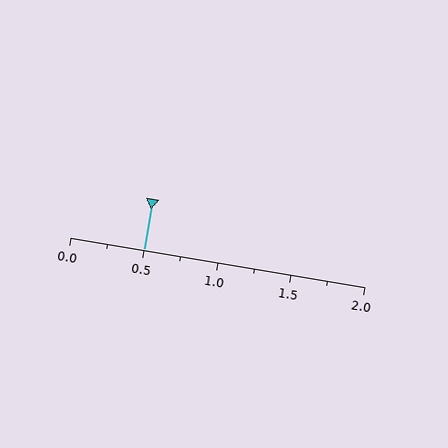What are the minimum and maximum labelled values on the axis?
The axis runs from 0.0 to 2.0.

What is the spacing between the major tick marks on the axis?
The major ticks are spaced 0.5 apart.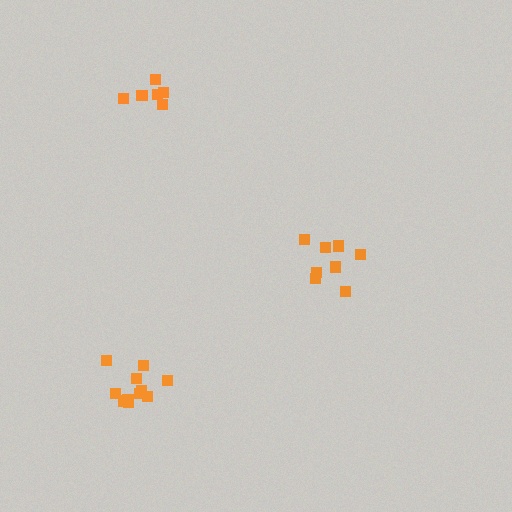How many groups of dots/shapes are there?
There are 3 groups.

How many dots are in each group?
Group 1: 8 dots, Group 2: 11 dots, Group 3: 6 dots (25 total).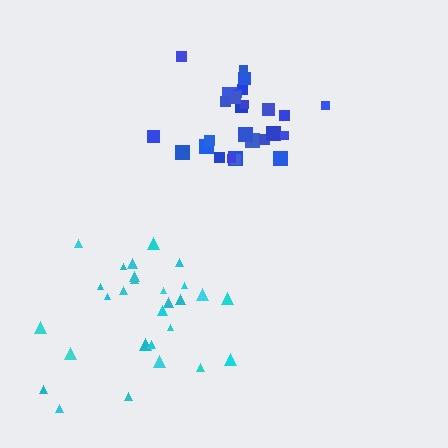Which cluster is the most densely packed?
Blue.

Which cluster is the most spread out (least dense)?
Cyan.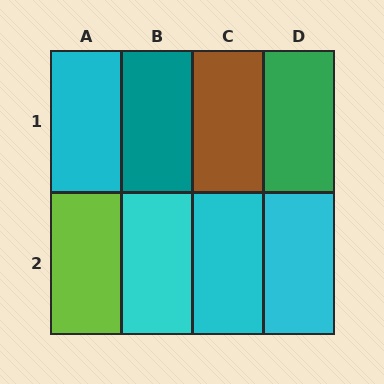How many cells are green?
1 cell is green.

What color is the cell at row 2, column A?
Lime.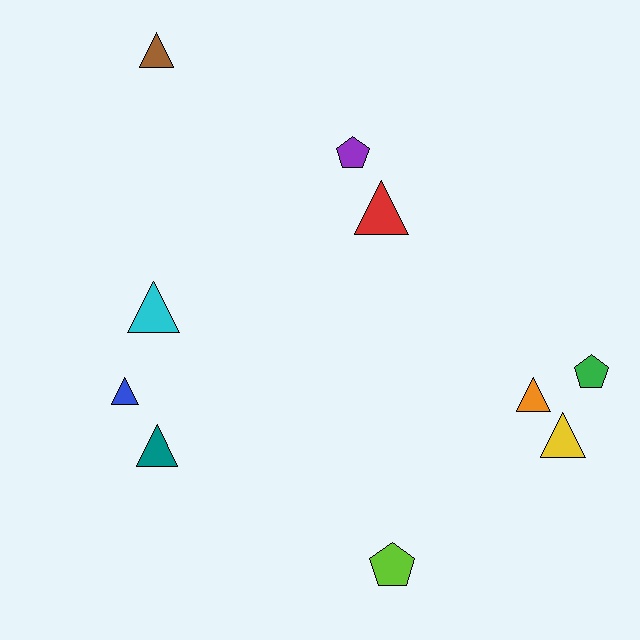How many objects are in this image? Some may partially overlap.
There are 10 objects.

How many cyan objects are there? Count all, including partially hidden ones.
There is 1 cyan object.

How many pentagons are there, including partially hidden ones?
There are 3 pentagons.